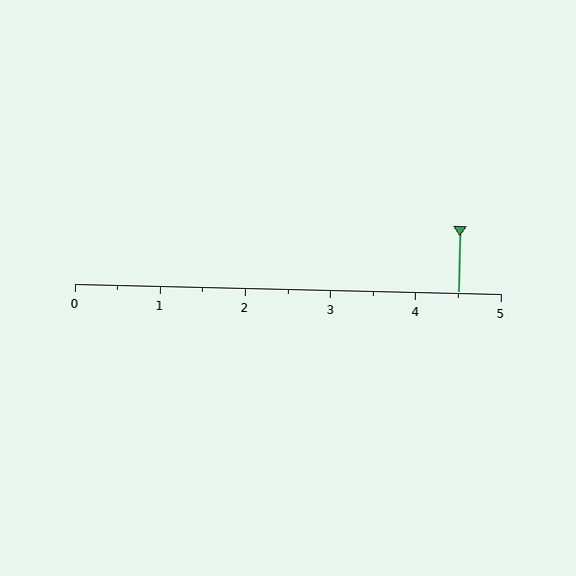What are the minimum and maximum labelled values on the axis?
The axis runs from 0 to 5.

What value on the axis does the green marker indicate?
The marker indicates approximately 4.5.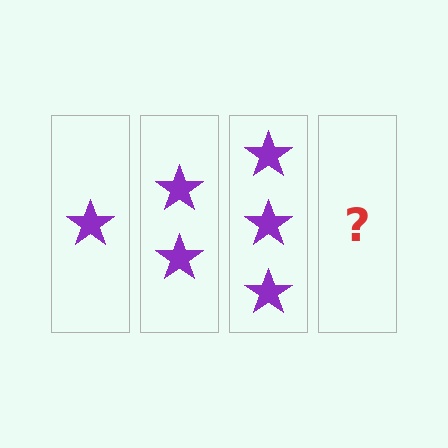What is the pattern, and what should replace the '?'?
The pattern is that each step adds one more star. The '?' should be 4 stars.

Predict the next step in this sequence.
The next step is 4 stars.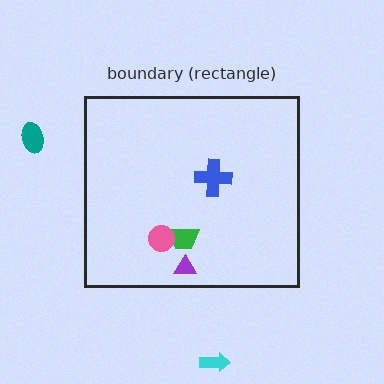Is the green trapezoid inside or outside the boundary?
Inside.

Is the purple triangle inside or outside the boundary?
Inside.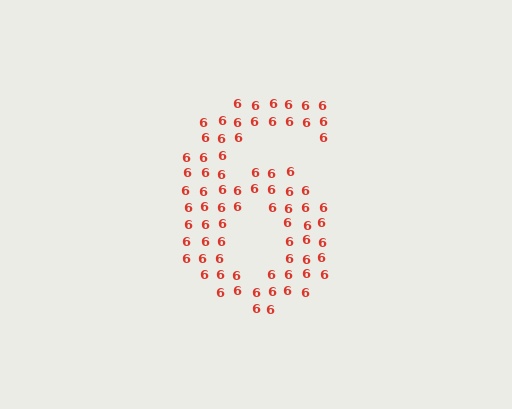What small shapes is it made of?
It is made of small digit 6's.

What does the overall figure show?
The overall figure shows the digit 6.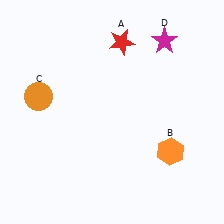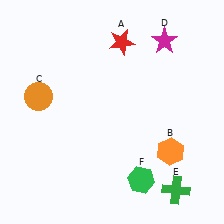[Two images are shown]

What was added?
A green cross (E), a green hexagon (F) were added in Image 2.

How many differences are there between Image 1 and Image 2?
There are 2 differences between the two images.